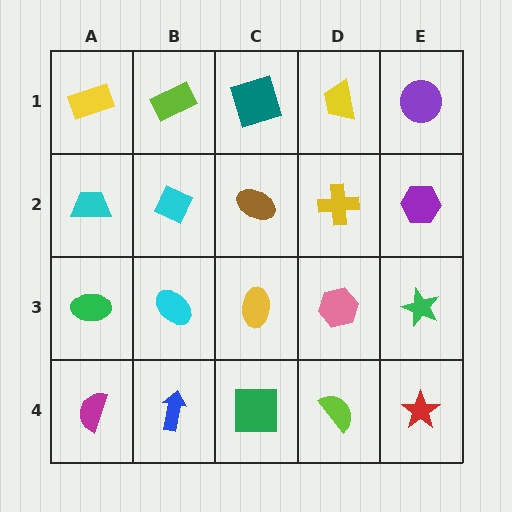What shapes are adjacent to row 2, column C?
A teal square (row 1, column C), a yellow ellipse (row 3, column C), a cyan diamond (row 2, column B), a yellow cross (row 2, column D).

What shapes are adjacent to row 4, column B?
A cyan ellipse (row 3, column B), a magenta semicircle (row 4, column A), a green square (row 4, column C).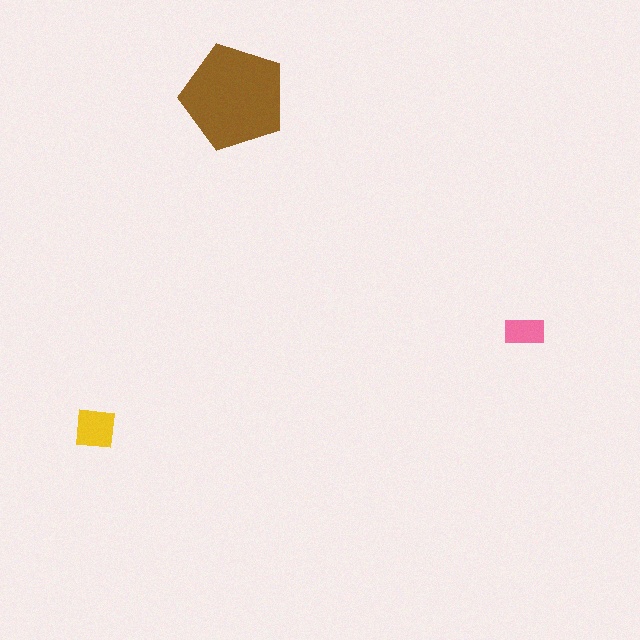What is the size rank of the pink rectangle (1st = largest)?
3rd.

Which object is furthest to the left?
The yellow square is leftmost.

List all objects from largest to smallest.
The brown pentagon, the yellow square, the pink rectangle.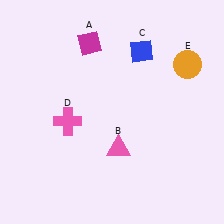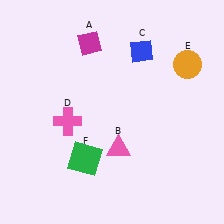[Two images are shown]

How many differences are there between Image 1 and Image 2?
There is 1 difference between the two images.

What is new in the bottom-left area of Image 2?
A green square (F) was added in the bottom-left area of Image 2.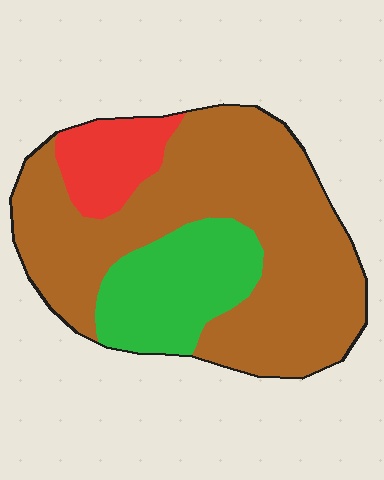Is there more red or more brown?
Brown.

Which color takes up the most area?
Brown, at roughly 65%.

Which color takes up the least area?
Red, at roughly 10%.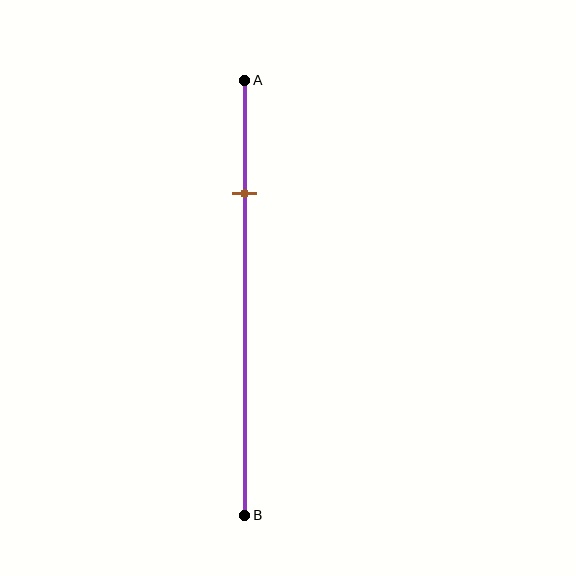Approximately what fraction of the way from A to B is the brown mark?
The brown mark is approximately 25% of the way from A to B.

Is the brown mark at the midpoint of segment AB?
No, the mark is at about 25% from A, not at the 50% midpoint.